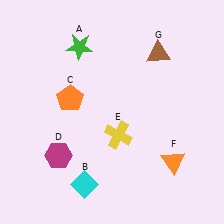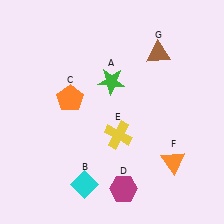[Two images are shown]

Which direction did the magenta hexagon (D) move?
The magenta hexagon (D) moved right.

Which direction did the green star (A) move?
The green star (A) moved down.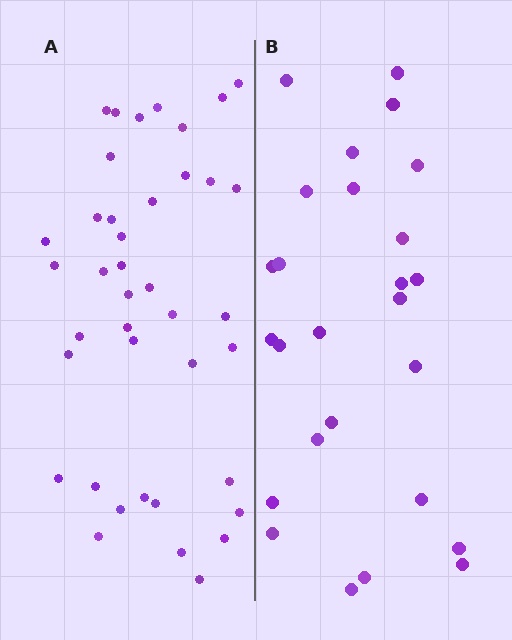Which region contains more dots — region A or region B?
Region A (the left region) has more dots.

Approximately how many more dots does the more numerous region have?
Region A has approximately 15 more dots than region B.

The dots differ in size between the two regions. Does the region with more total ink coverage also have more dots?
No. Region B has more total ink coverage because its dots are larger, but region A actually contains more individual dots. Total area can be misleading — the number of items is what matters here.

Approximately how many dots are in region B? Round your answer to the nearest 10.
About 30 dots. (The exact count is 26, which rounds to 30.)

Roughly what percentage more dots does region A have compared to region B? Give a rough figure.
About 55% more.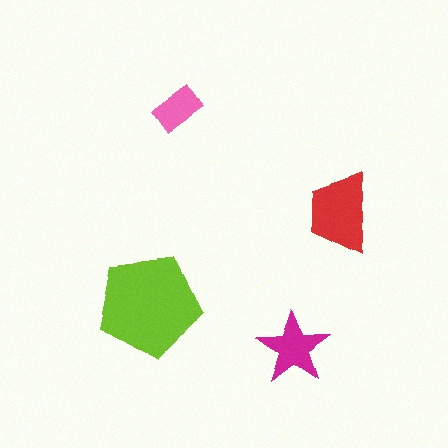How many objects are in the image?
There are 4 objects in the image.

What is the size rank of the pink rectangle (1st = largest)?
4th.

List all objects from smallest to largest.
The pink rectangle, the magenta star, the red trapezoid, the lime pentagon.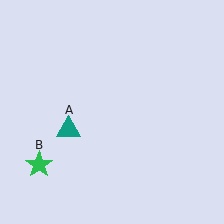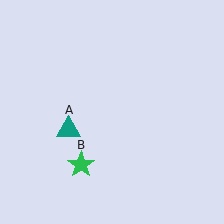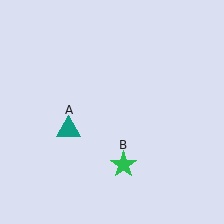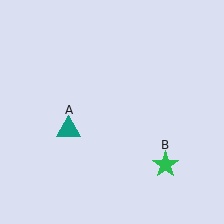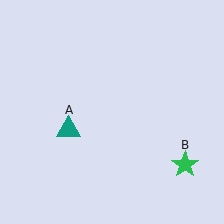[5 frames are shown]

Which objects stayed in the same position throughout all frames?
Teal triangle (object A) remained stationary.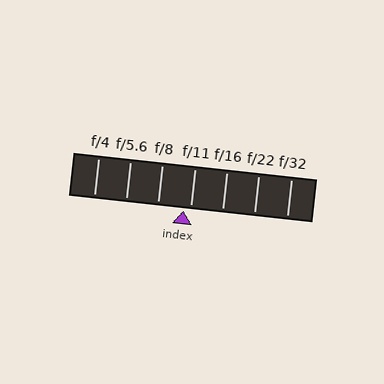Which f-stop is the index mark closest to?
The index mark is closest to f/11.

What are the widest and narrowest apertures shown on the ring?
The widest aperture shown is f/4 and the narrowest is f/32.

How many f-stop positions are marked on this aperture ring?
There are 7 f-stop positions marked.